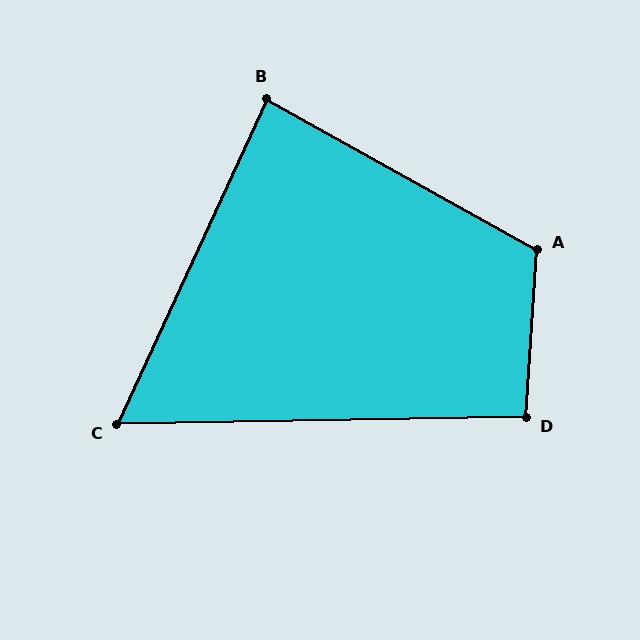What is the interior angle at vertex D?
Approximately 95 degrees (approximately right).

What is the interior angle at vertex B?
Approximately 85 degrees (approximately right).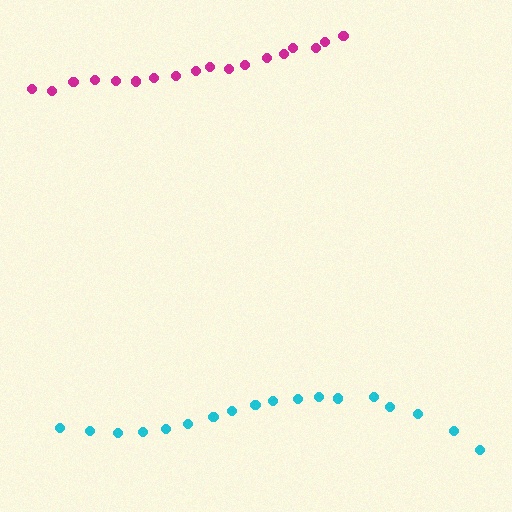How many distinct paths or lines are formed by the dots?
There are 2 distinct paths.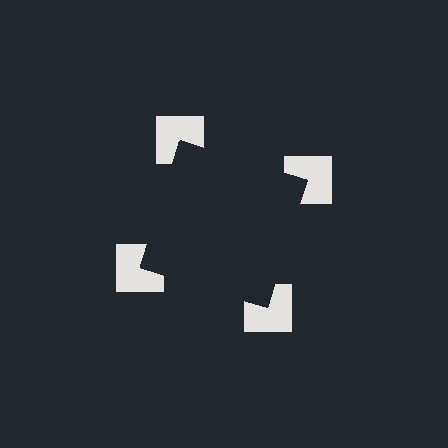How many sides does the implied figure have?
4 sides.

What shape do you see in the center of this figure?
An illusory square — its edges are inferred from the aligned wedge cuts in the notched squares, not physically drawn.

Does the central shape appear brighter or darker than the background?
It typically appears slightly darker than the background, even though no actual brightness change is drawn.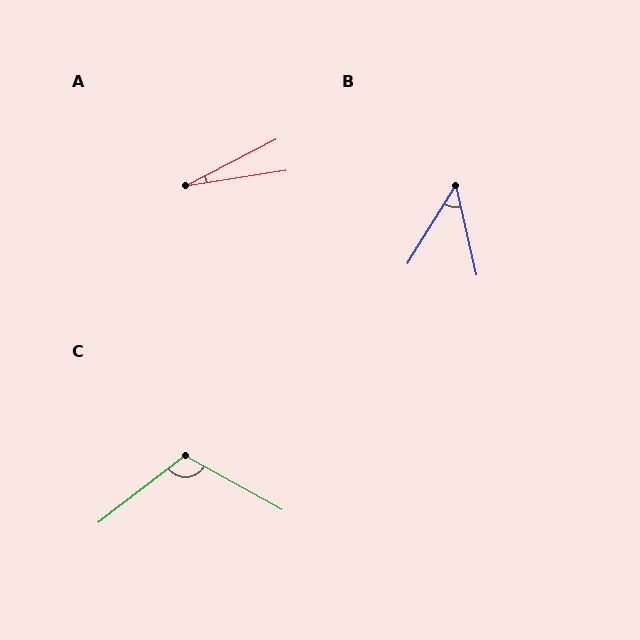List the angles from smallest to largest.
A (19°), B (44°), C (113°).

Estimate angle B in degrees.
Approximately 44 degrees.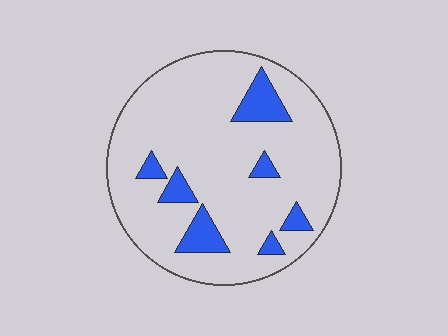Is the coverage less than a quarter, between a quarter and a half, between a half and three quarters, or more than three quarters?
Less than a quarter.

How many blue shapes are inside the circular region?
7.